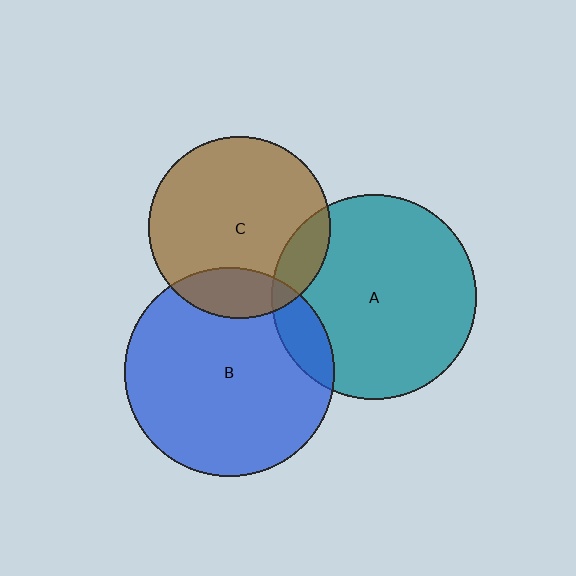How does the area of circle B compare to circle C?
Approximately 1.3 times.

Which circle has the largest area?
Circle B (blue).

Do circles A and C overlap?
Yes.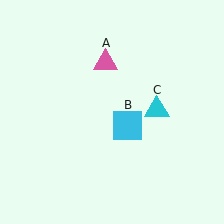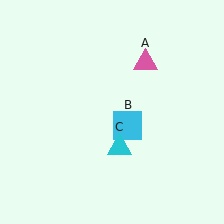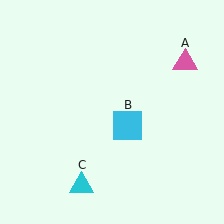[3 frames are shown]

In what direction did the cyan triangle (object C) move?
The cyan triangle (object C) moved down and to the left.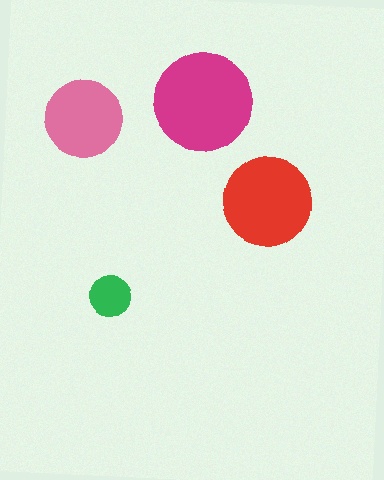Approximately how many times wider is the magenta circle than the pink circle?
About 1.5 times wider.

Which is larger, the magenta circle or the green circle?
The magenta one.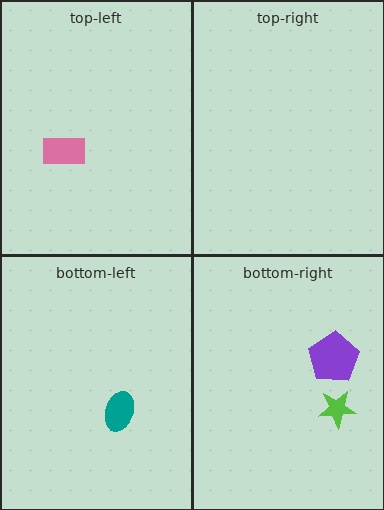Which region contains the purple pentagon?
The bottom-right region.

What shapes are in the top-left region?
The pink rectangle.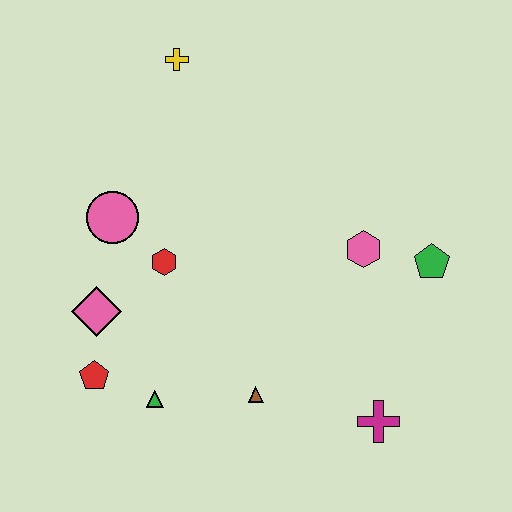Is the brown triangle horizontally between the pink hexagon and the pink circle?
Yes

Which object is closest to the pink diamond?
The red pentagon is closest to the pink diamond.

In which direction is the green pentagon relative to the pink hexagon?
The green pentagon is to the right of the pink hexagon.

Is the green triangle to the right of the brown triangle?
No